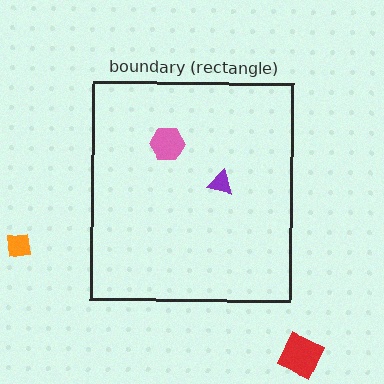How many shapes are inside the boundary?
2 inside, 2 outside.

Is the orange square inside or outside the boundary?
Outside.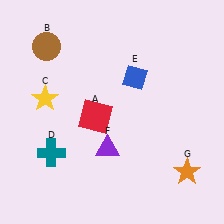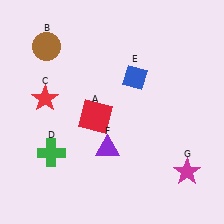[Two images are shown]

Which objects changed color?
C changed from yellow to red. D changed from teal to green. G changed from orange to magenta.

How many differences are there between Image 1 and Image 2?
There are 3 differences between the two images.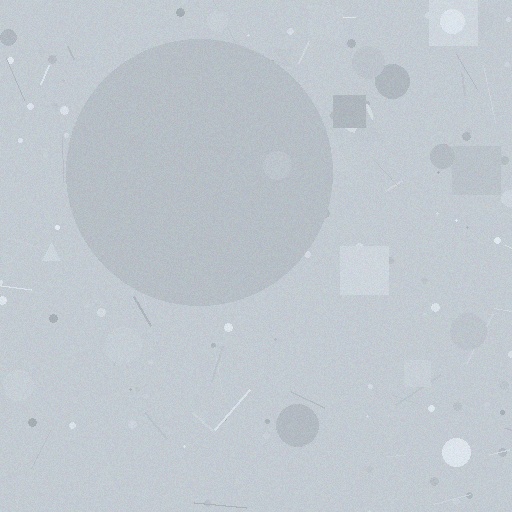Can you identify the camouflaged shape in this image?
The camouflaged shape is a circle.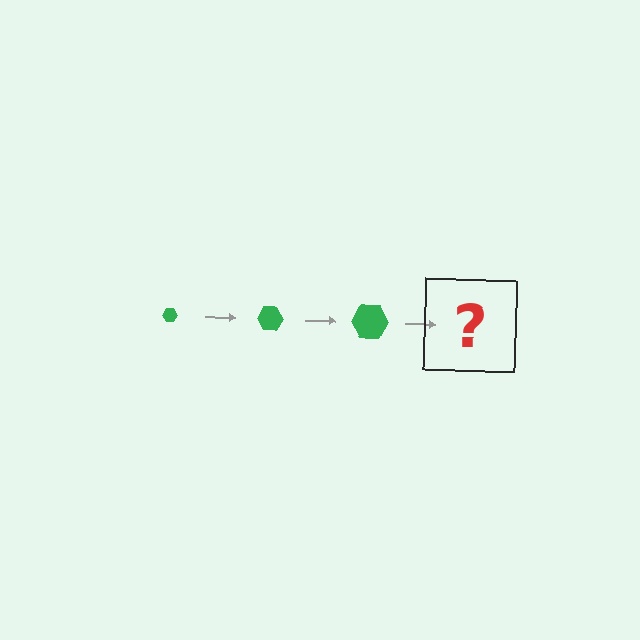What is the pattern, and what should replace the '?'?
The pattern is that the hexagon gets progressively larger each step. The '?' should be a green hexagon, larger than the previous one.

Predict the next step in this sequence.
The next step is a green hexagon, larger than the previous one.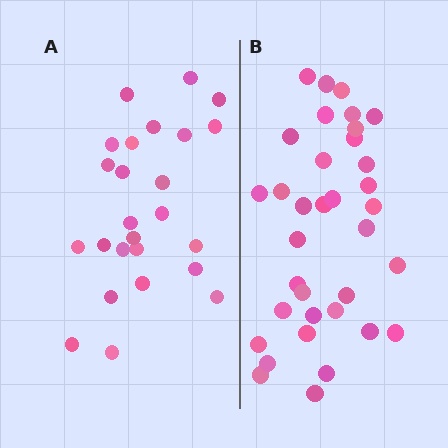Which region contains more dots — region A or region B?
Region B (the right region) has more dots.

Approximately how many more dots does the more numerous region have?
Region B has roughly 10 or so more dots than region A.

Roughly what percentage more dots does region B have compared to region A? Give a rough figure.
About 40% more.